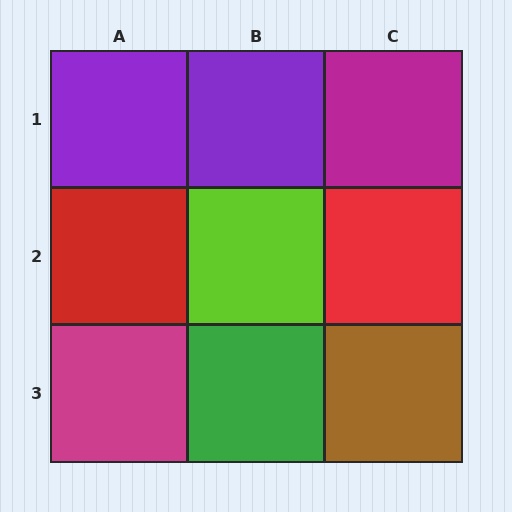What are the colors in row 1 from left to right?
Purple, purple, magenta.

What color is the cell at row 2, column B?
Lime.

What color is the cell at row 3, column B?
Green.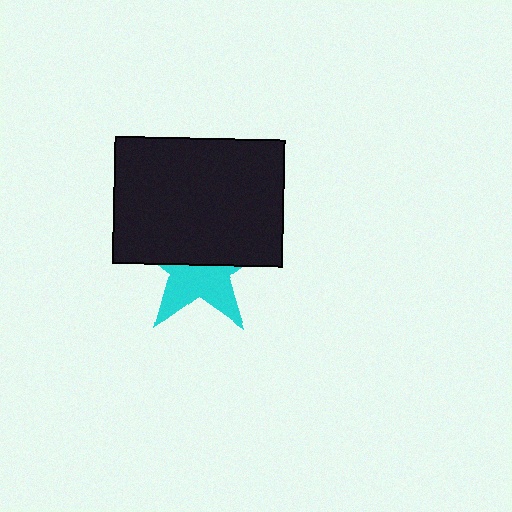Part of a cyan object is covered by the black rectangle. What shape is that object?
It is a star.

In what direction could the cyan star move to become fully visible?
The cyan star could move down. That would shift it out from behind the black rectangle entirely.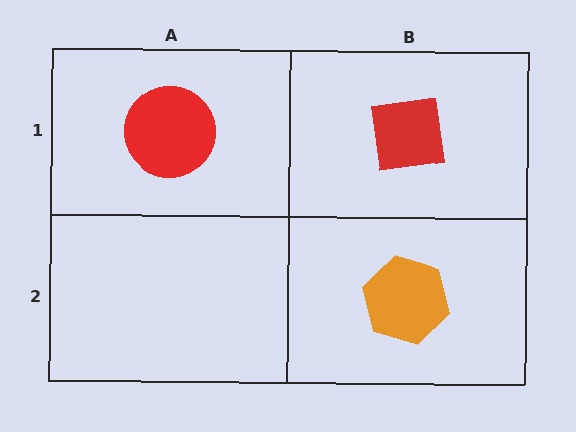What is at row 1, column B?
A red square.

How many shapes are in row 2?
1 shape.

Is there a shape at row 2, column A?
No, that cell is empty.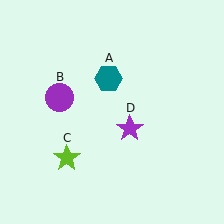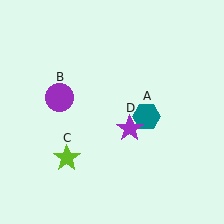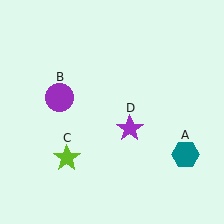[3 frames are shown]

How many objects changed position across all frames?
1 object changed position: teal hexagon (object A).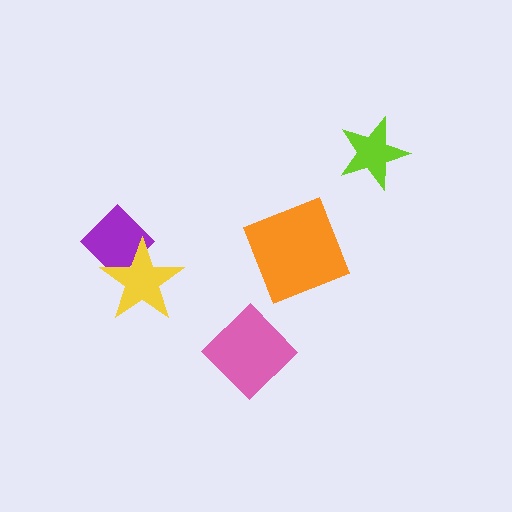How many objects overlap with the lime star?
0 objects overlap with the lime star.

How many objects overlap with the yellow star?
1 object overlaps with the yellow star.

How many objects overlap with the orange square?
0 objects overlap with the orange square.